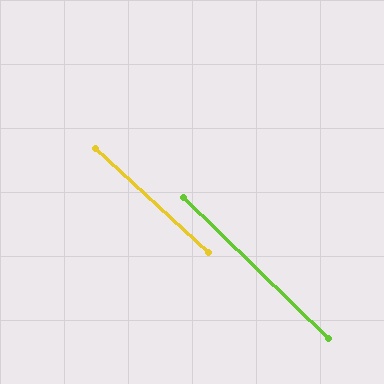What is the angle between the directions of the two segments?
Approximately 1 degree.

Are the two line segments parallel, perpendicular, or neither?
Parallel — their directions differ by only 1.5°.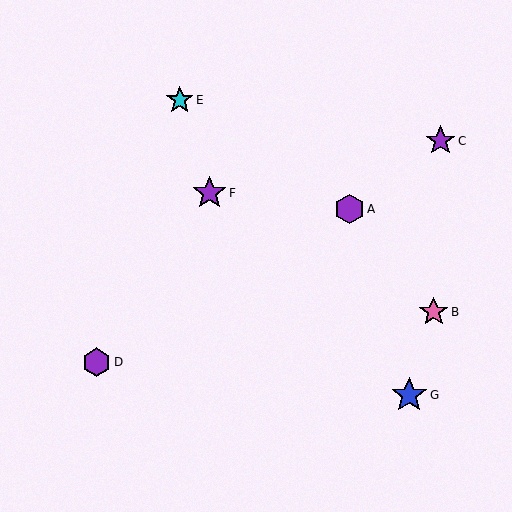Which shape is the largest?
The blue star (labeled G) is the largest.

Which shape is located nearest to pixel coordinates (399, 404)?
The blue star (labeled G) at (409, 395) is nearest to that location.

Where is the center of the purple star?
The center of the purple star is at (441, 141).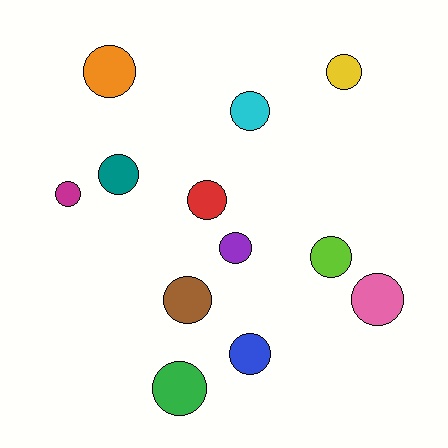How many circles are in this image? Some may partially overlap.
There are 12 circles.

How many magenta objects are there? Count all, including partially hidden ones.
There is 1 magenta object.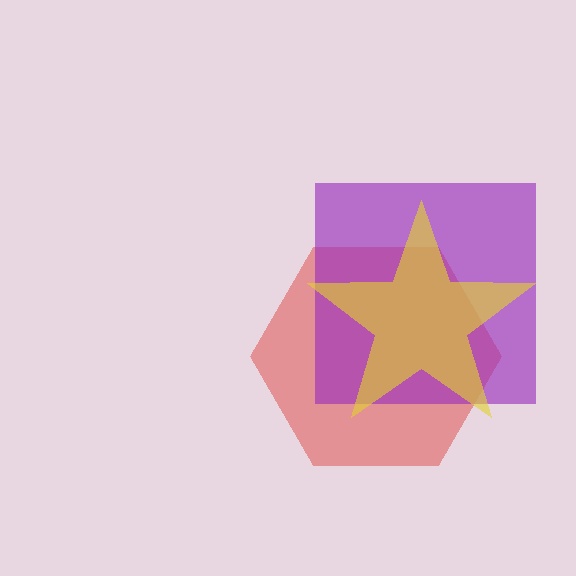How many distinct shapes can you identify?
There are 3 distinct shapes: a red hexagon, a purple square, a yellow star.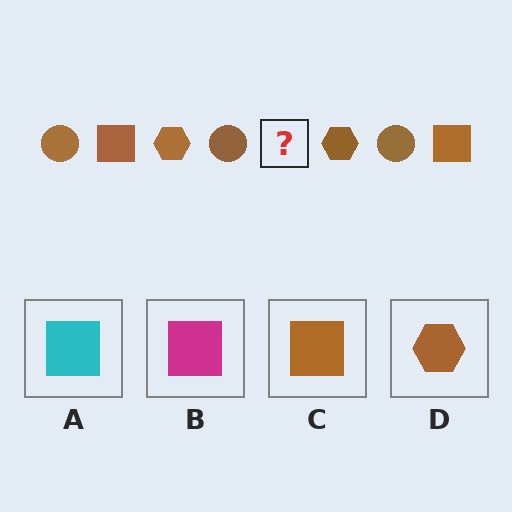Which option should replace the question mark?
Option C.